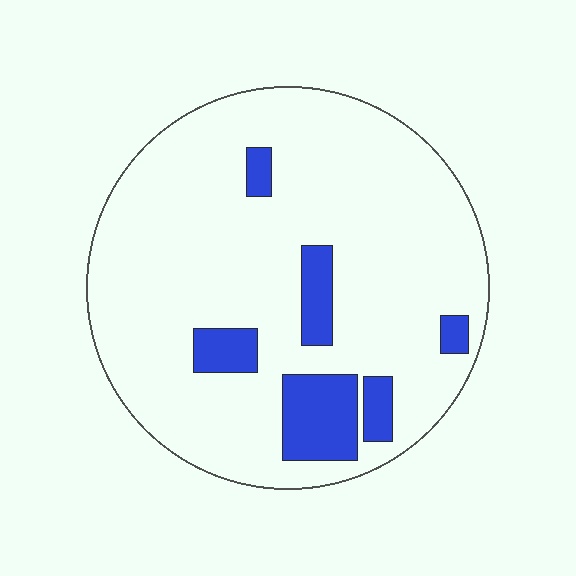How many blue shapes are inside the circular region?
6.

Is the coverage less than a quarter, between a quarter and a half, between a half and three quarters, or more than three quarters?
Less than a quarter.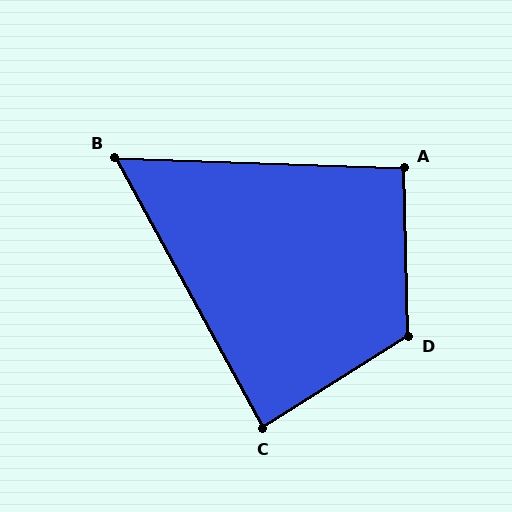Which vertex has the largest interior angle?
D, at approximately 121 degrees.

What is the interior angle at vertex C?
Approximately 86 degrees (approximately right).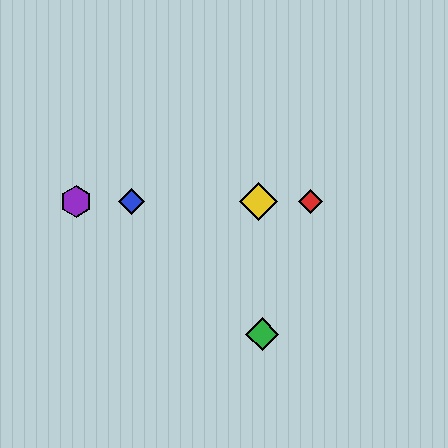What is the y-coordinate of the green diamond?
The green diamond is at y≈334.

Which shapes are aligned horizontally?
The red diamond, the blue diamond, the yellow diamond, the purple hexagon are aligned horizontally.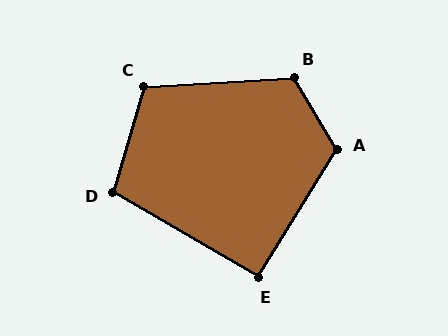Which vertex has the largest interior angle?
A, at approximately 118 degrees.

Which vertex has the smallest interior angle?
E, at approximately 92 degrees.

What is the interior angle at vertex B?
Approximately 117 degrees (obtuse).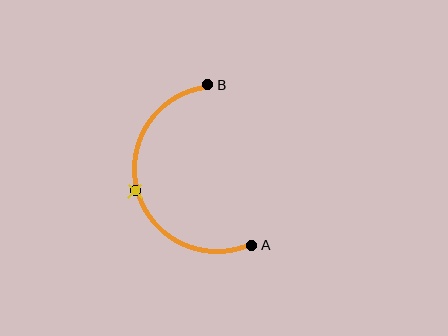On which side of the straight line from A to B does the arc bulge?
The arc bulges to the left of the straight line connecting A and B.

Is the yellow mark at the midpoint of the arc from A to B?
Yes. The yellow mark lies on the arc at equal arc-length from both A and B — it is the arc midpoint.